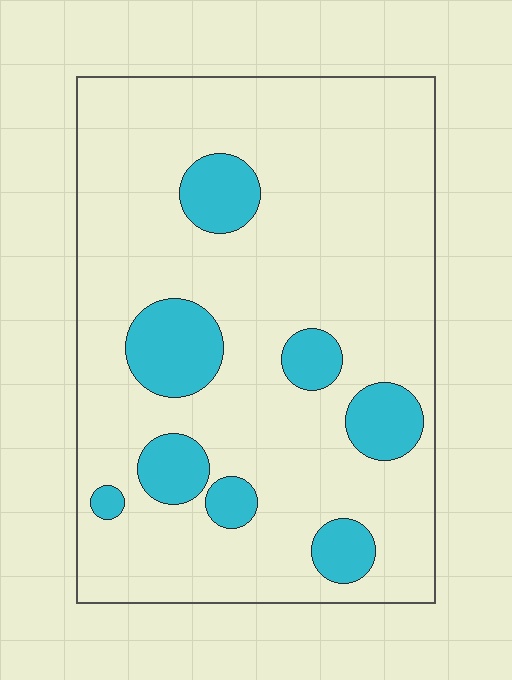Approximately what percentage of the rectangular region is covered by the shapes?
Approximately 15%.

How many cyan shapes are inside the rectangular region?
8.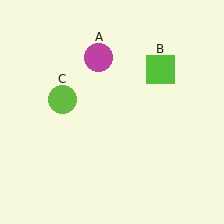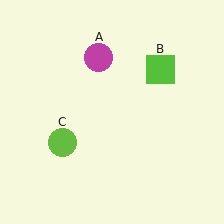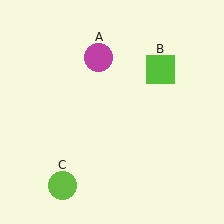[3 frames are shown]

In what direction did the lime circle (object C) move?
The lime circle (object C) moved down.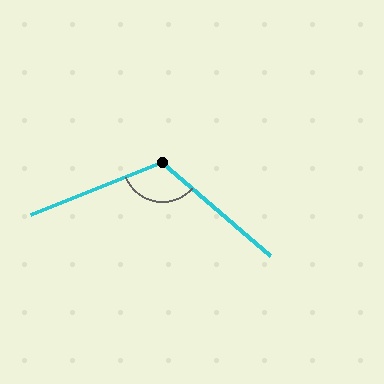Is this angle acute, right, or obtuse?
It is obtuse.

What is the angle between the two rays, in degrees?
Approximately 117 degrees.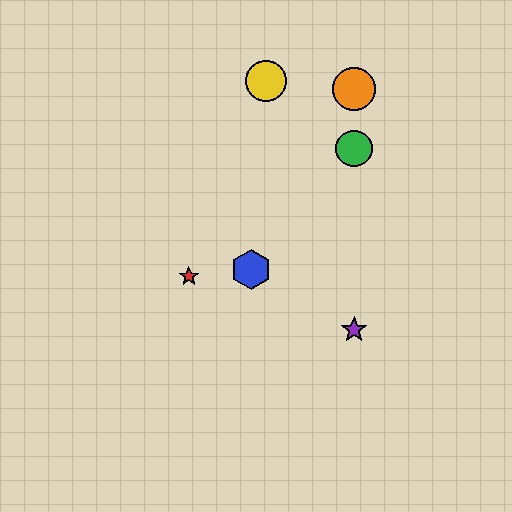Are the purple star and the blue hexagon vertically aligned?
No, the purple star is at x≈354 and the blue hexagon is at x≈251.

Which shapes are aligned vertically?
The green circle, the purple star, the orange circle are aligned vertically.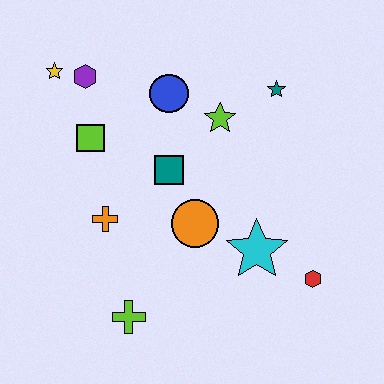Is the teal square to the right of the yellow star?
Yes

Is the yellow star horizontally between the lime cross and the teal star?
No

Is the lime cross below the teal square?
Yes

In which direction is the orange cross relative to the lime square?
The orange cross is below the lime square.